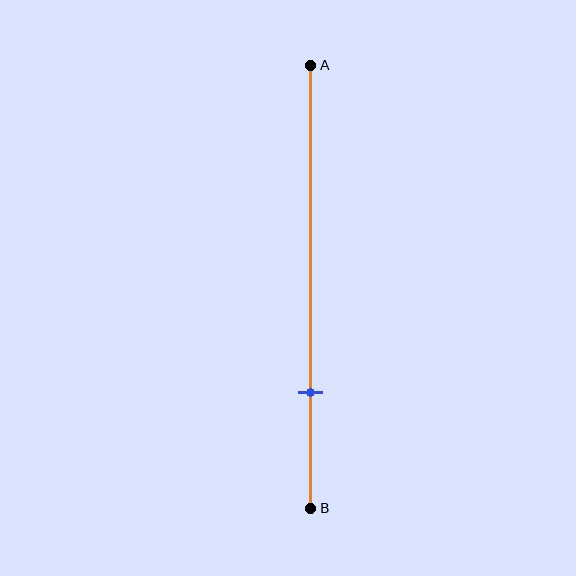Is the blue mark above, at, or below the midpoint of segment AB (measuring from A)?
The blue mark is below the midpoint of segment AB.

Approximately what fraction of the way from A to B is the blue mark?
The blue mark is approximately 75% of the way from A to B.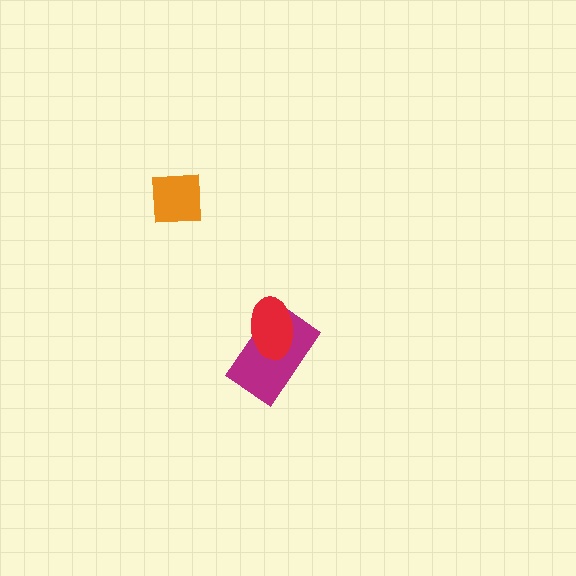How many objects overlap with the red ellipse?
1 object overlaps with the red ellipse.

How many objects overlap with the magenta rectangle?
1 object overlaps with the magenta rectangle.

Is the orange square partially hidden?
No, no other shape covers it.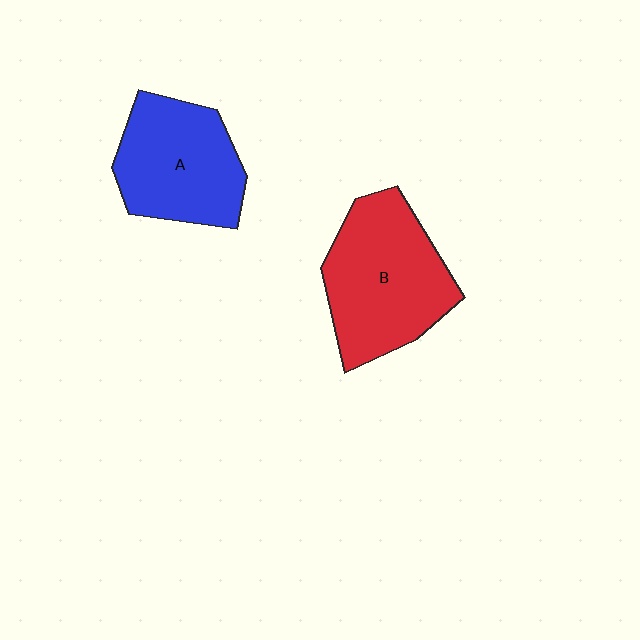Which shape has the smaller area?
Shape A (blue).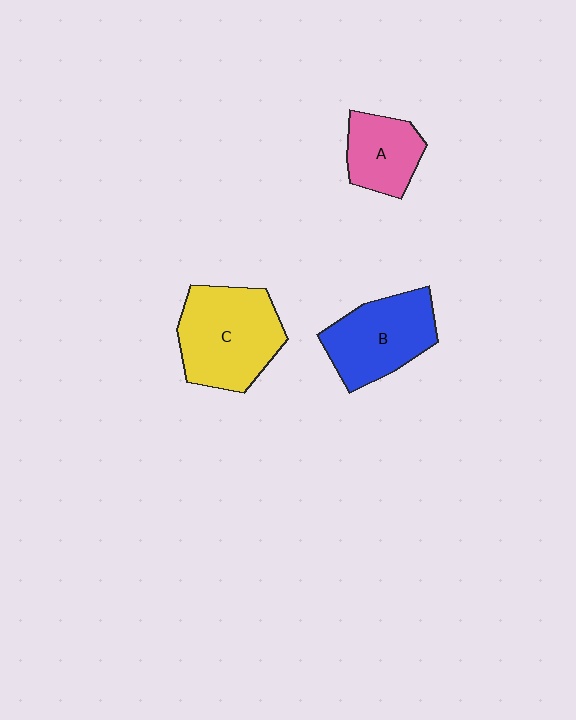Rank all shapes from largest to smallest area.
From largest to smallest: C (yellow), B (blue), A (pink).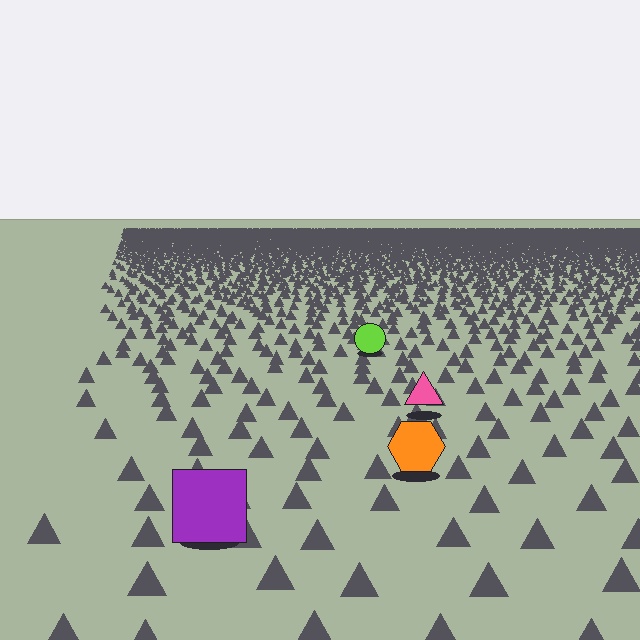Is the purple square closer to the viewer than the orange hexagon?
Yes. The purple square is closer — you can tell from the texture gradient: the ground texture is coarser near it.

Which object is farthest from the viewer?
The lime circle is farthest from the viewer. It appears smaller and the ground texture around it is denser.